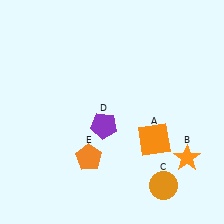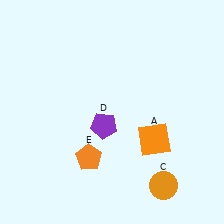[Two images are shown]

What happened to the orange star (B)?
The orange star (B) was removed in Image 2. It was in the bottom-right area of Image 1.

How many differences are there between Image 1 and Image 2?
There is 1 difference between the two images.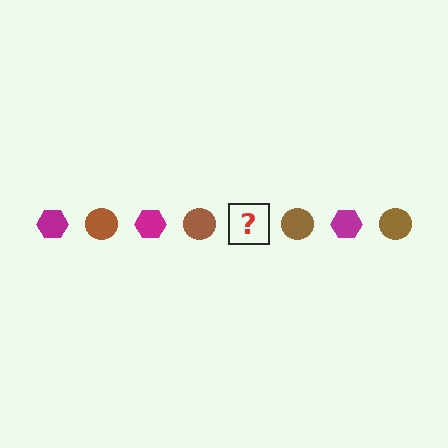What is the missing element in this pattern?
The missing element is a magenta hexagon.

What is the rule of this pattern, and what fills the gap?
The rule is that the pattern alternates between magenta hexagon and brown circle. The gap should be filled with a magenta hexagon.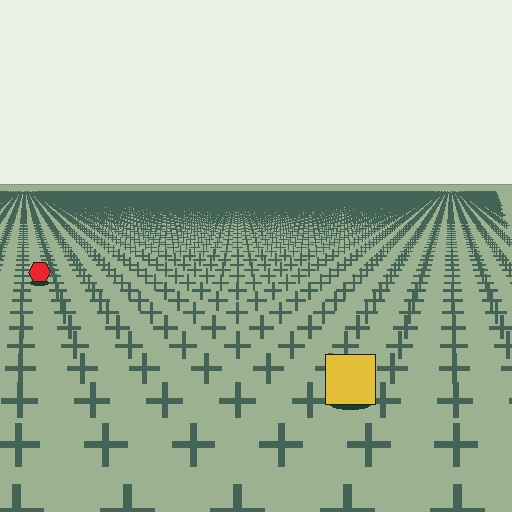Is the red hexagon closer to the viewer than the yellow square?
No. The yellow square is closer — you can tell from the texture gradient: the ground texture is coarser near it.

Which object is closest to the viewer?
The yellow square is closest. The texture marks near it are larger and more spread out.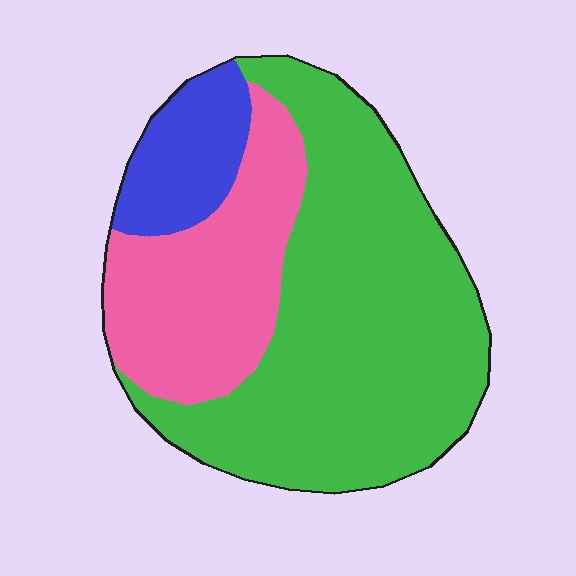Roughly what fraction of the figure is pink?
Pink covers 28% of the figure.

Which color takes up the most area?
Green, at roughly 60%.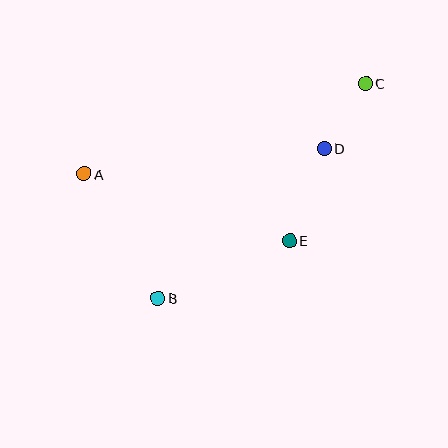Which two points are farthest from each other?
Points B and C are farthest from each other.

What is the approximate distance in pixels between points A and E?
The distance between A and E is approximately 216 pixels.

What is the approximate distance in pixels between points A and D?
The distance between A and D is approximately 241 pixels.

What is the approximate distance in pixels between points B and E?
The distance between B and E is approximately 143 pixels.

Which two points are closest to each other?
Points C and D are closest to each other.